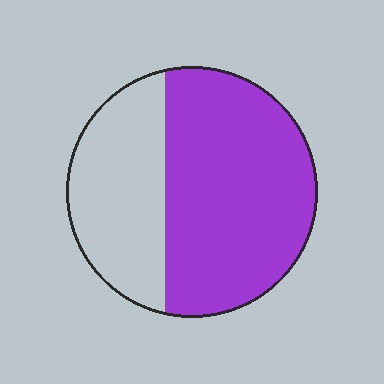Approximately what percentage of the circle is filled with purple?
Approximately 65%.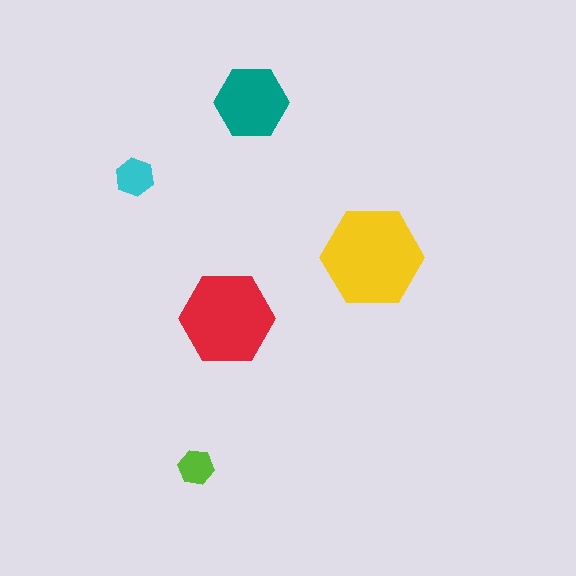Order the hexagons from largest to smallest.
the yellow one, the red one, the teal one, the cyan one, the lime one.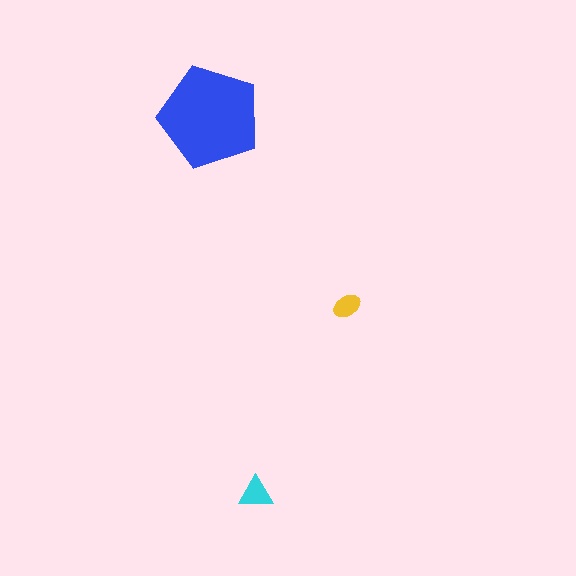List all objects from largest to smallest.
The blue pentagon, the cyan triangle, the yellow ellipse.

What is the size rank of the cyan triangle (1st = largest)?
2nd.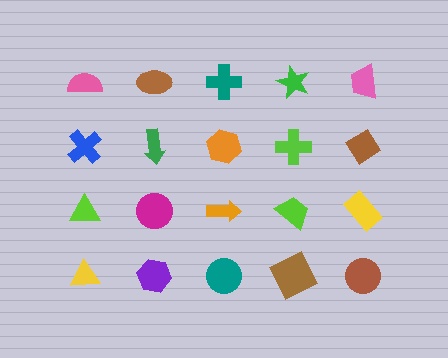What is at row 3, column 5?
A yellow rectangle.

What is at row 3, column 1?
A lime triangle.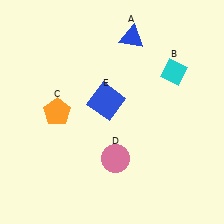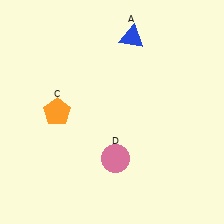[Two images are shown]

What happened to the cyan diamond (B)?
The cyan diamond (B) was removed in Image 2. It was in the top-right area of Image 1.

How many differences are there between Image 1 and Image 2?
There are 2 differences between the two images.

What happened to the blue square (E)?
The blue square (E) was removed in Image 2. It was in the top-left area of Image 1.